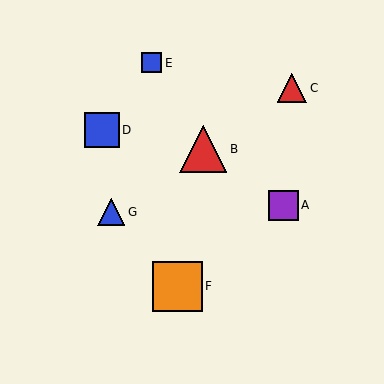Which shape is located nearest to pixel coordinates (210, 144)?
The red triangle (labeled B) at (203, 149) is nearest to that location.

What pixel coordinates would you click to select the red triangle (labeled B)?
Click at (203, 149) to select the red triangle B.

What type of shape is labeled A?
Shape A is a purple square.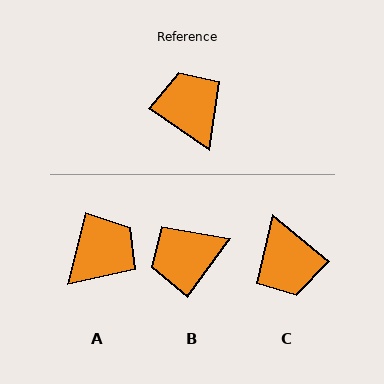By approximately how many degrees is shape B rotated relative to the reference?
Approximately 89 degrees counter-clockwise.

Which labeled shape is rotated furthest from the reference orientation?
C, about 175 degrees away.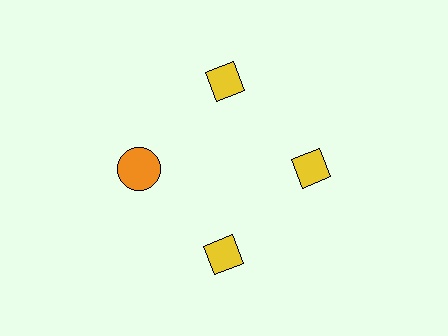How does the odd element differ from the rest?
It differs in both color (orange instead of yellow) and shape (circle instead of diamond).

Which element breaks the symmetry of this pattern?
The orange circle at roughly the 9 o'clock position breaks the symmetry. All other shapes are yellow diamonds.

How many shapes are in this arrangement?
There are 4 shapes arranged in a ring pattern.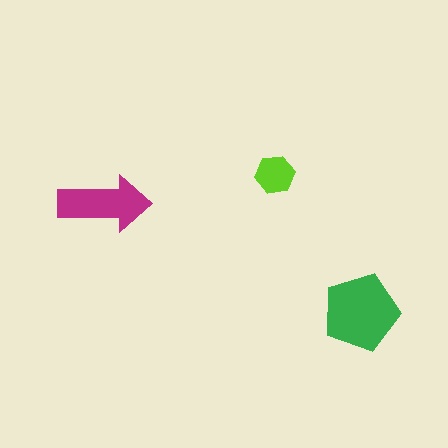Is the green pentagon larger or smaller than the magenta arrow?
Larger.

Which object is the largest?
The green pentagon.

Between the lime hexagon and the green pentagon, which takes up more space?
The green pentagon.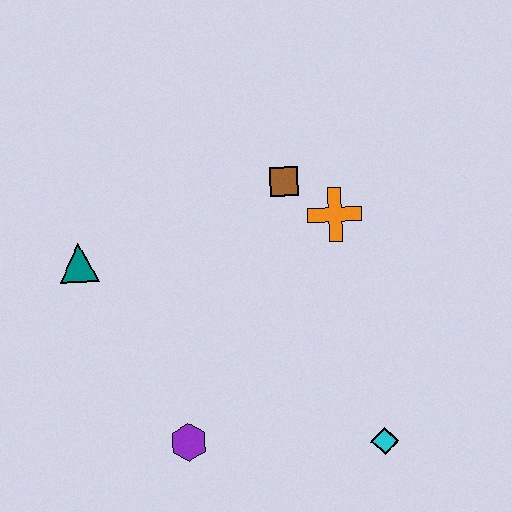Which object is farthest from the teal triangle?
The cyan diamond is farthest from the teal triangle.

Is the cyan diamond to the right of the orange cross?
Yes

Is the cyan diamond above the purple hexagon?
No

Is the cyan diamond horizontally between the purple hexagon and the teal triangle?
No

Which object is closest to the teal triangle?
The purple hexagon is closest to the teal triangle.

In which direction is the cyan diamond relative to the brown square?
The cyan diamond is below the brown square.